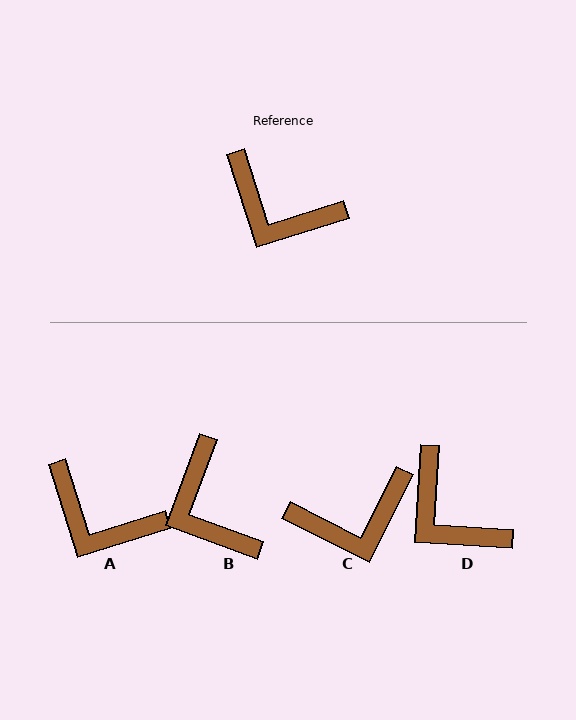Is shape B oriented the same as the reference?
No, it is off by about 38 degrees.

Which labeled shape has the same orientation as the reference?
A.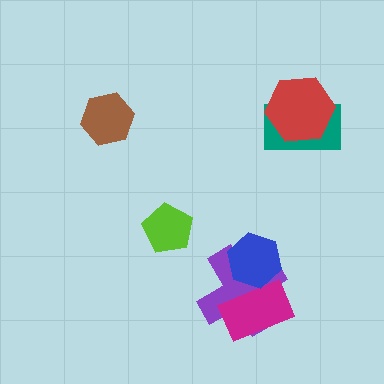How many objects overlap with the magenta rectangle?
2 objects overlap with the magenta rectangle.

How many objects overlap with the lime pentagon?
0 objects overlap with the lime pentagon.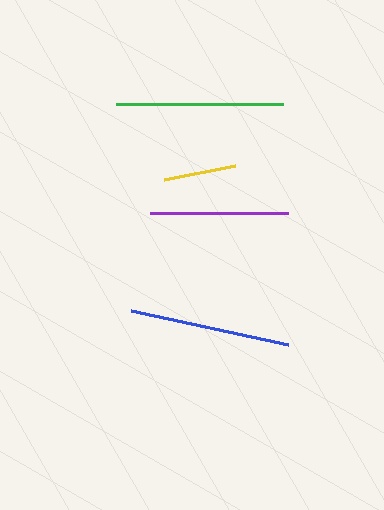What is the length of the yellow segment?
The yellow segment is approximately 72 pixels long.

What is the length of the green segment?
The green segment is approximately 168 pixels long.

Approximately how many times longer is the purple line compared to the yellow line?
The purple line is approximately 1.9 times the length of the yellow line.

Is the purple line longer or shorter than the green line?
The green line is longer than the purple line.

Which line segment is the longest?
The green line is the longest at approximately 168 pixels.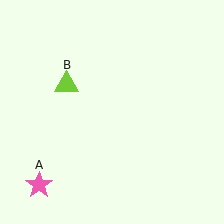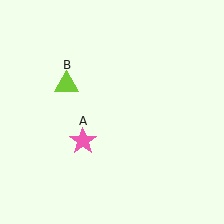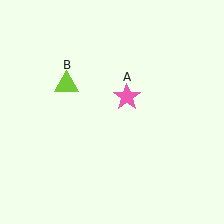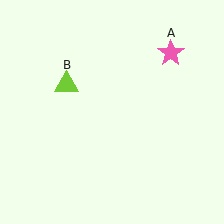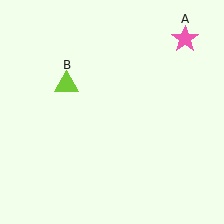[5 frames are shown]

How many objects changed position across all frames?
1 object changed position: pink star (object A).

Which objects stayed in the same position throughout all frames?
Lime triangle (object B) remained stationary.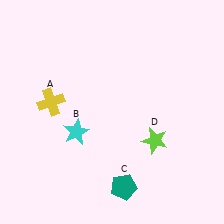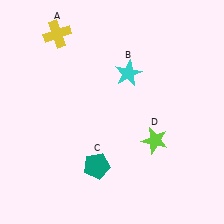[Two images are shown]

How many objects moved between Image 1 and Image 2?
3 objects moved between the two images.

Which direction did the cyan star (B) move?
The cyan star (B) moved up.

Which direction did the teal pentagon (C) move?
The teal pentagon (C) moved left.